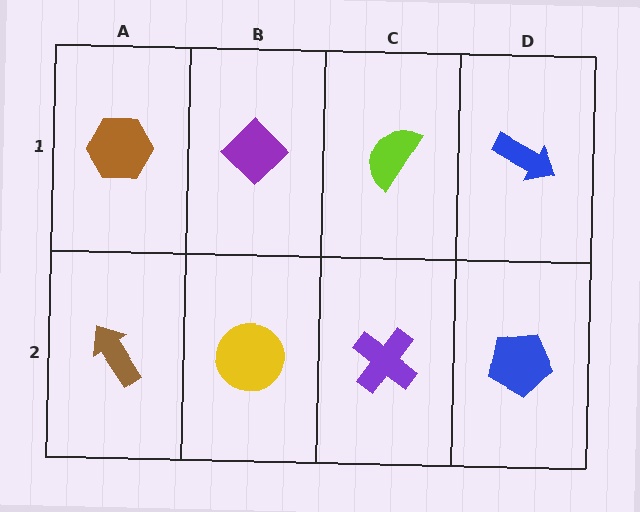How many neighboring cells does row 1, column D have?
2.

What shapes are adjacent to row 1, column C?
A purple cross (row 2, column C), a purple diamond (row 1, column B), a blue arrow (row 1, column D).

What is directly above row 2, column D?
A blue arrow.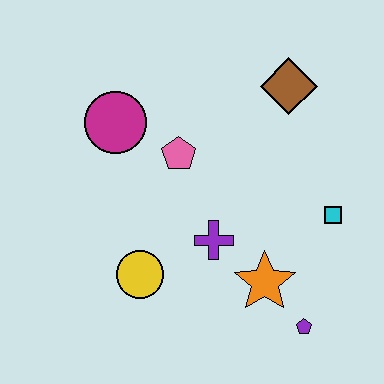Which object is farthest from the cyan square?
The magenta circle is farthest from the cyan square.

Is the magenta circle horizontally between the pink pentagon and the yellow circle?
No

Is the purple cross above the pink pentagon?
No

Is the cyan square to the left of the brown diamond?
No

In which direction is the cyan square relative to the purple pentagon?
The cyan square is above the purple pentagon.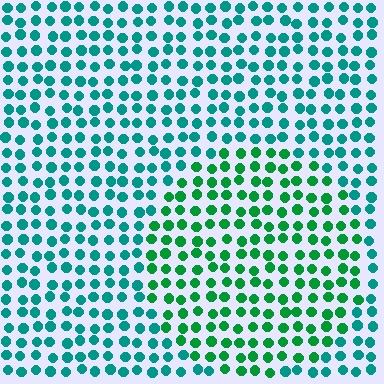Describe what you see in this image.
The image is filled with small teal elements in a uniform arrangement. A circle-shaped region is visible where the elements are tinted to a slightly different hue, forming a subtle color boundary.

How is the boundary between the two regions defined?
The boundary is defined purely by a slight shift in hue (about 34 degrees). Spacing, size, and orientation are identical on both sides.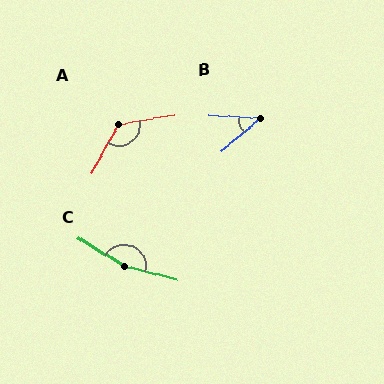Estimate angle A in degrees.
Approximately 129 degrees.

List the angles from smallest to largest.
B (43°), A (129°), C (163°).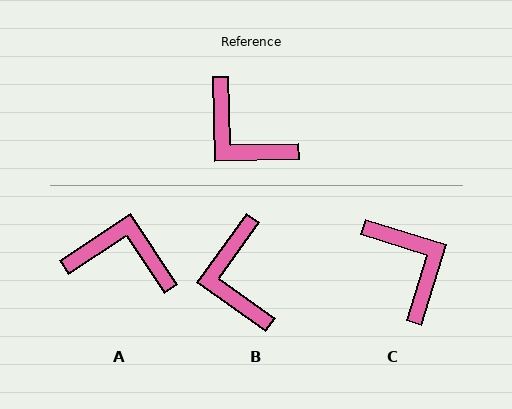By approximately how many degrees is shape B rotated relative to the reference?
Approximately 37 degrees clockwise.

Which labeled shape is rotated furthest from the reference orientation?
C, about 162 degrees away.